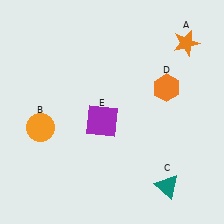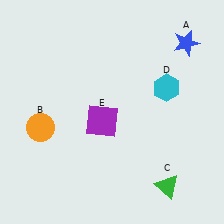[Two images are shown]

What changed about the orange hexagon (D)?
In Image 1, D is orange. In Image 2, it changed to cyan.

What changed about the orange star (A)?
In Image 1, A is orange. In Image 2, it changed to blue.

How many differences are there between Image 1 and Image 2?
There are 3 differences between the two images.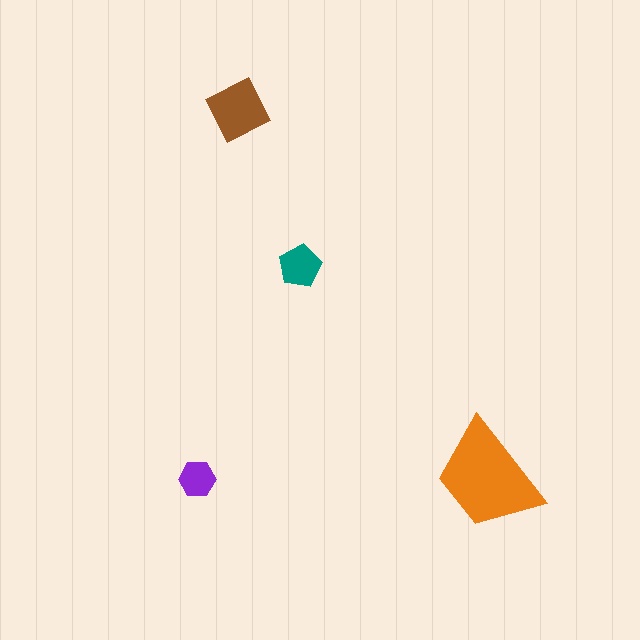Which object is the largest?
The orange trapezoid.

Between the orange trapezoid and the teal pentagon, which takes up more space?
The orange trapezoid.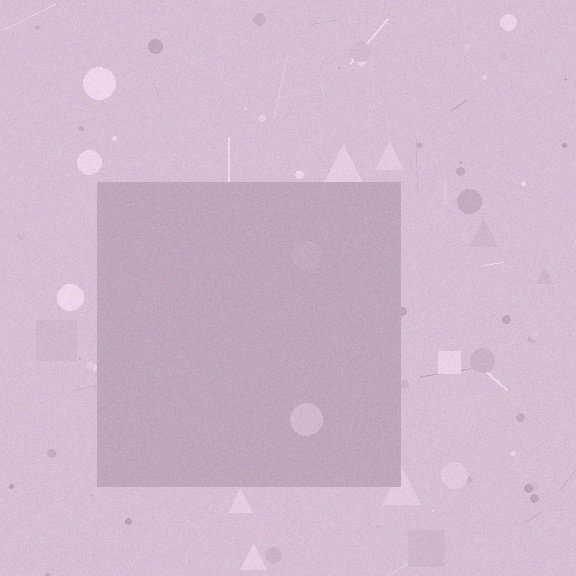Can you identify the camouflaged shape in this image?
The camouflaged shape is a square.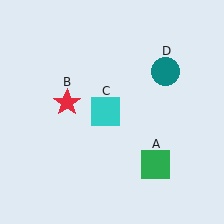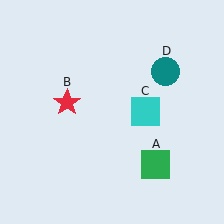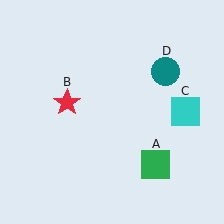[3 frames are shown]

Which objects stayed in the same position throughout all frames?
Green square (object A) and red star (object B) and teal circle (object D) remained stationary.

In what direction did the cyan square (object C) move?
The cyan square (object C) moved right.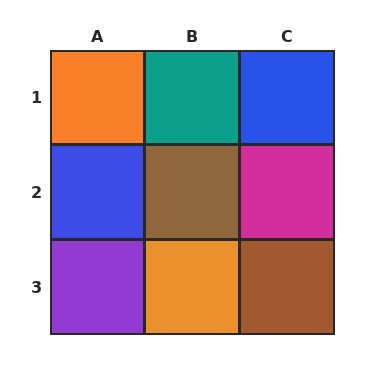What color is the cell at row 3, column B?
Orange.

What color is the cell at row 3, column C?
Brown.